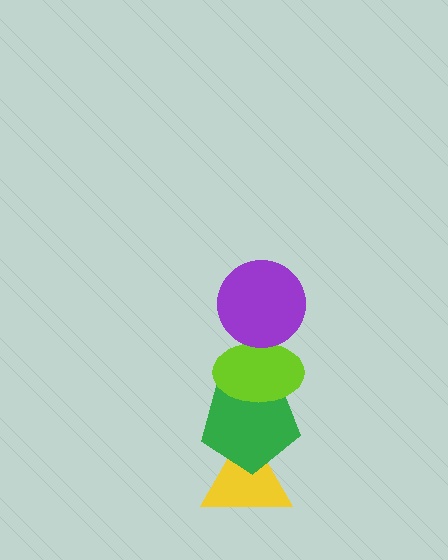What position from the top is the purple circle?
The purple circle is 1st from the top.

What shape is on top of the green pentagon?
The lime ellipse is on top of the green pentagon.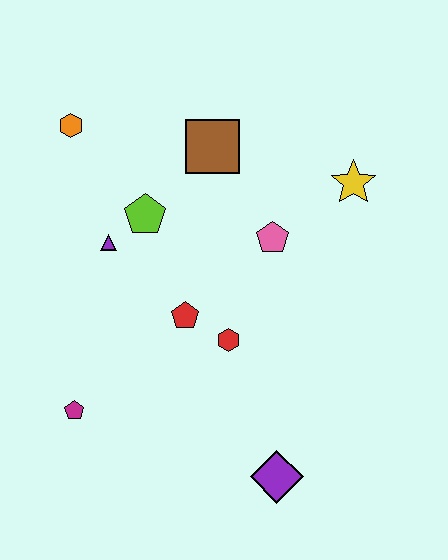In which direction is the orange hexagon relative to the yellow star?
The orange hexagon is to the left of the yellow star.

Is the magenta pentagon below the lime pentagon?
Yes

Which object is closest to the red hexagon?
The red pentagon is closest to the red hexagon.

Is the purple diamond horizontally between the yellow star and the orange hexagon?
Yes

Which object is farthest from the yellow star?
The magenta pentagon is farthest from the yellow star.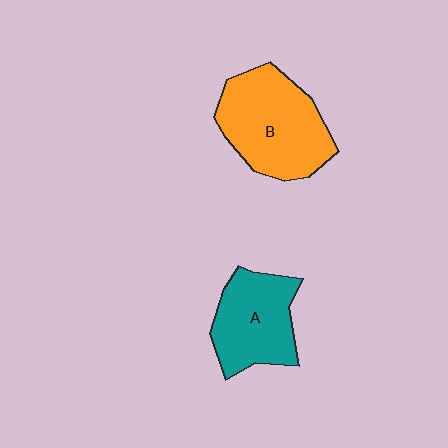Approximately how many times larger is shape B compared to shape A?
Approximately 1.3 times.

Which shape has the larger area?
Shape B (orange).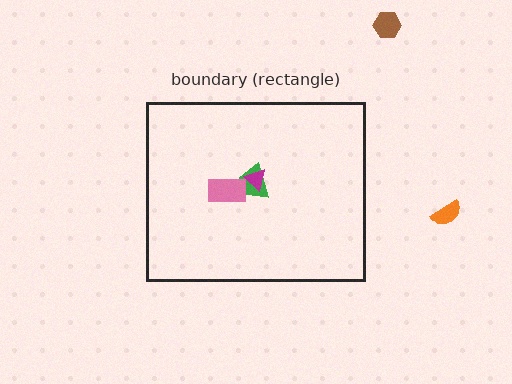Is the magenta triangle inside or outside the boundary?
Inside.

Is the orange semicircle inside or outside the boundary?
Outside.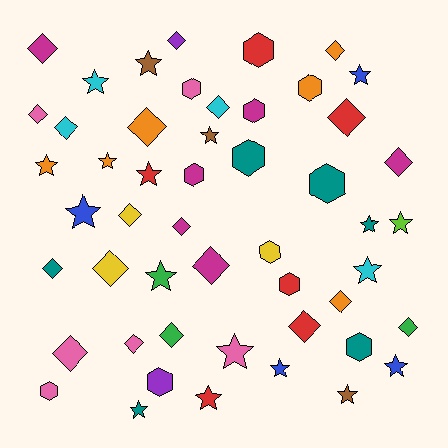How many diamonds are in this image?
There are 20 diamonds.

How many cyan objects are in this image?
There are 4 cyan objects.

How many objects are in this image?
There are 50 objects.